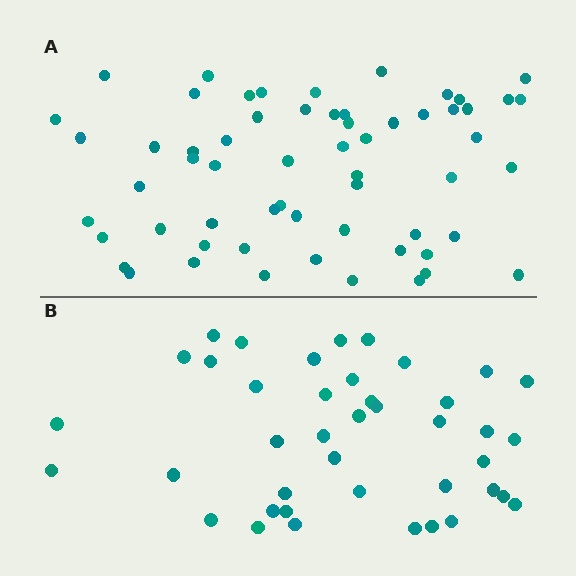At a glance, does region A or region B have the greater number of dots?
Region A (the top region) has more dots.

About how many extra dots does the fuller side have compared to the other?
Region A has approximately 20 more dots than region B.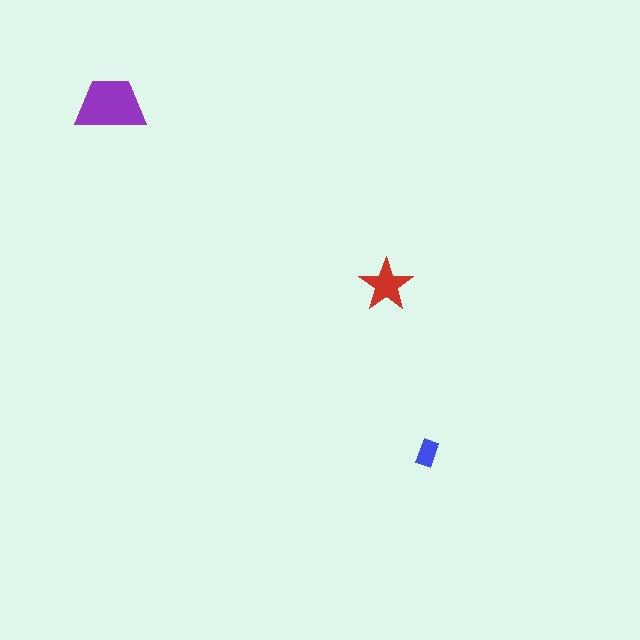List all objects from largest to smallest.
The purple trapezoid, the red star, the blue rectangle.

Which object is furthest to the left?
The purple trapezoid is leftmost.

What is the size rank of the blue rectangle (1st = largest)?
3rd.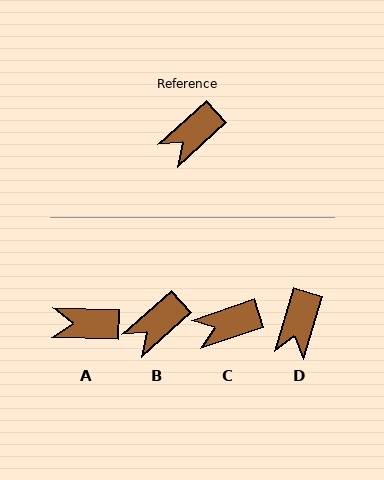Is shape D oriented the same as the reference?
No, it is off by about 31 degrees.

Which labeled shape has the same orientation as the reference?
B.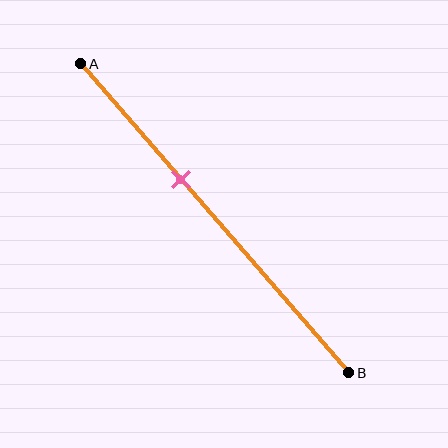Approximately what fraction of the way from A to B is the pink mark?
The pink mark is approximately 40% of the way from A to B.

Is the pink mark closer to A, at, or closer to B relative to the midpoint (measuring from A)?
The pink mark is closer to point A than the midpoint of segment AB.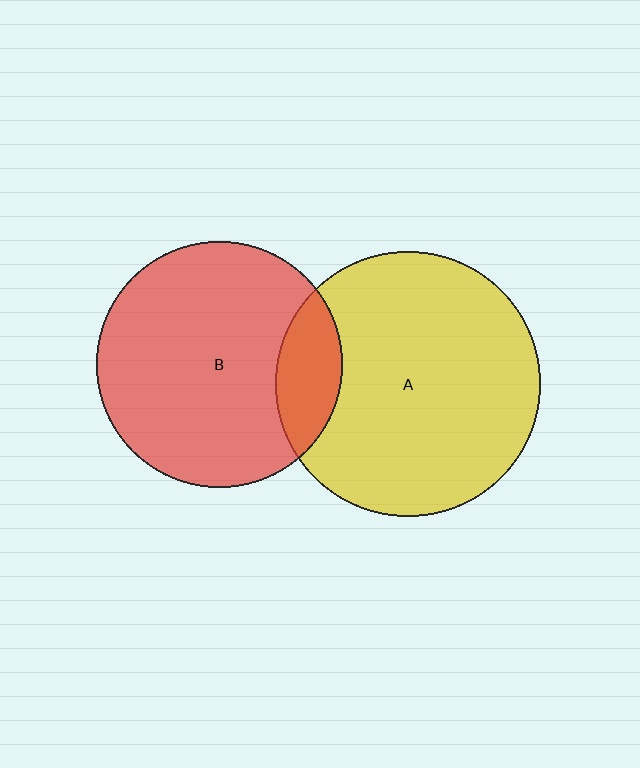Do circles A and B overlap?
Yes.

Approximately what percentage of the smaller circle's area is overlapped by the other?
Approximately 15%.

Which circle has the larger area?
Circle A (yellow).